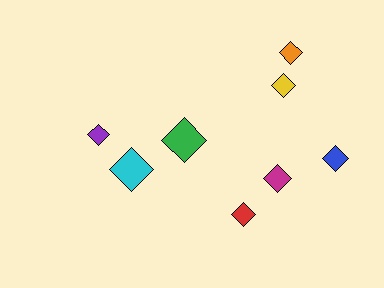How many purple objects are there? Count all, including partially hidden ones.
There is 1 purple object.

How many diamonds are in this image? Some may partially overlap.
There are 8 diamonds.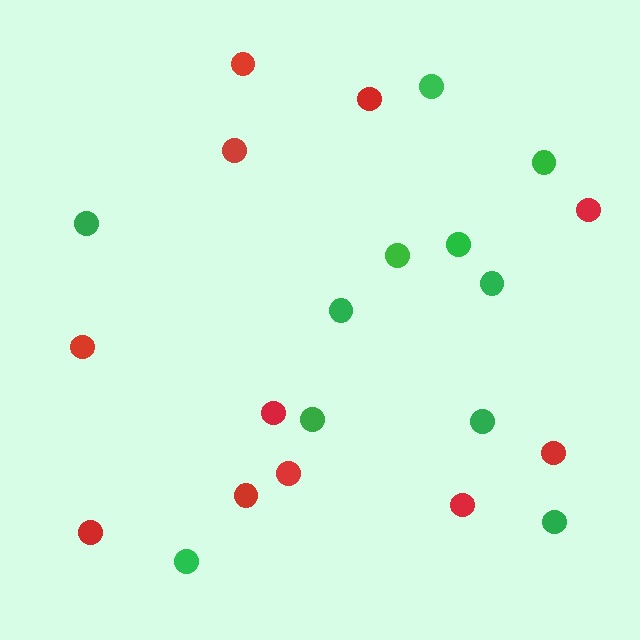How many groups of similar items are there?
There are 2 groups: one group of green circles (11) and one group of red circles (11).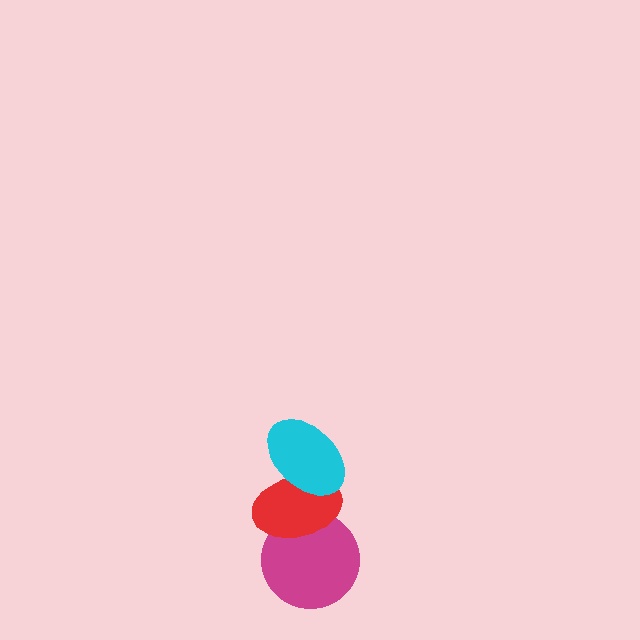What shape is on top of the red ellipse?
The cyan ellipse is on top of the red ellipse.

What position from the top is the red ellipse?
The red ellipse is 2nd from the top.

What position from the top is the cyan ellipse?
The cyan ellipse is 1st from the top.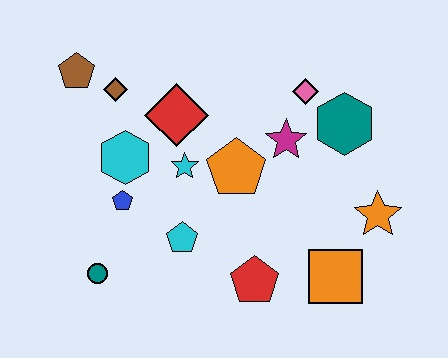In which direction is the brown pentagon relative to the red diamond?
The brown pentagon is to the left of the red diamond.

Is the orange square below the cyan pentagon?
Yes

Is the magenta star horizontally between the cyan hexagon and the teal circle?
No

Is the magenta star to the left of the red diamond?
No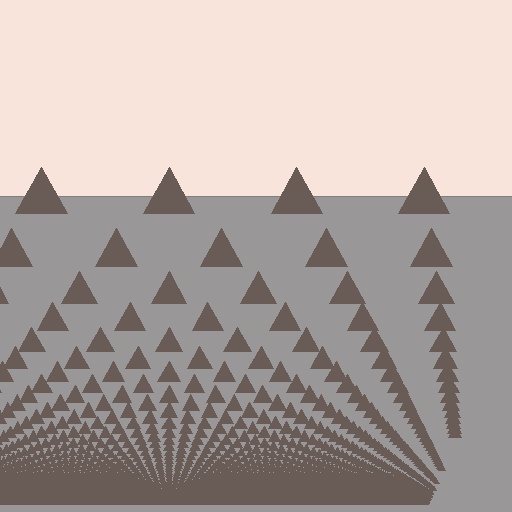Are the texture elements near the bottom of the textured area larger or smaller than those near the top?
Smaller. The gradient is inverted — elements near the bottom are smaller and denser.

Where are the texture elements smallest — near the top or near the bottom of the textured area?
Near the bottom.